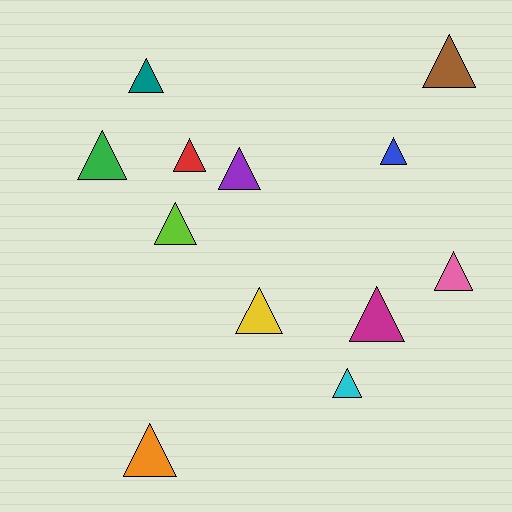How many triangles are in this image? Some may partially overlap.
There are 12 triangles.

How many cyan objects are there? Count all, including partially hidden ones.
There is 1 cyan object.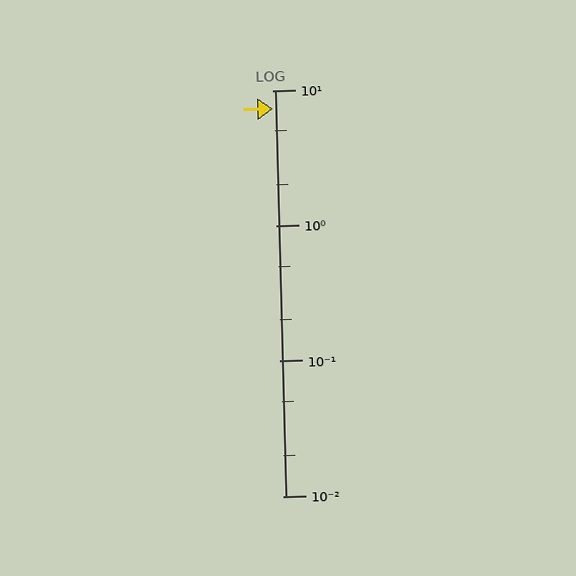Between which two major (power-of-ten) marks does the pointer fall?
The pointer is between 1 and 10.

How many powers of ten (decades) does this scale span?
The scale spans 3 decades, from 0.01 to 10.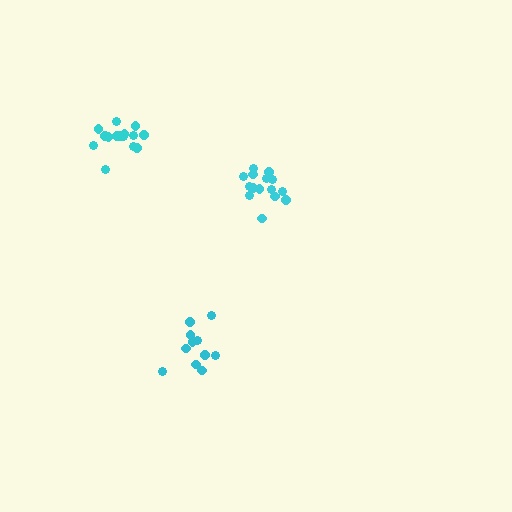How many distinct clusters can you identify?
There are 3 distinct clusters.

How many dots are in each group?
Group 1: 11 dots, Group 2: 15 dots, Group 3: 15 dots (41 total).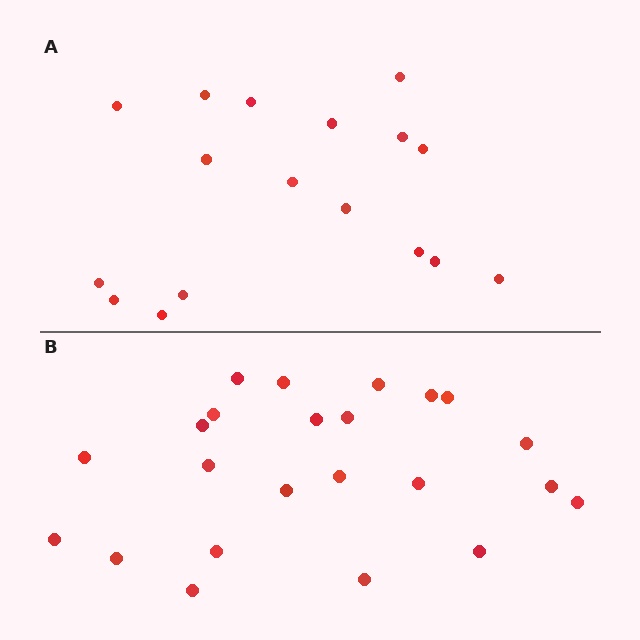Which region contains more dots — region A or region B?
Region B (the bottom region) has more dots.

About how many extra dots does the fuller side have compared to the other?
Region B has about 6 more dots than region A.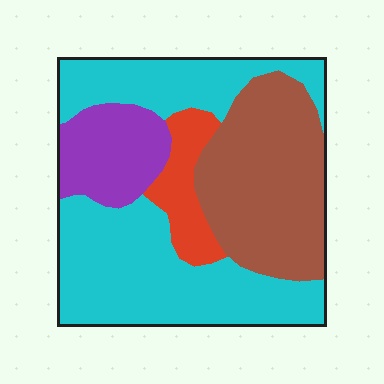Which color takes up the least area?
Red, at roughly 10%.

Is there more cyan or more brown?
Cyan.